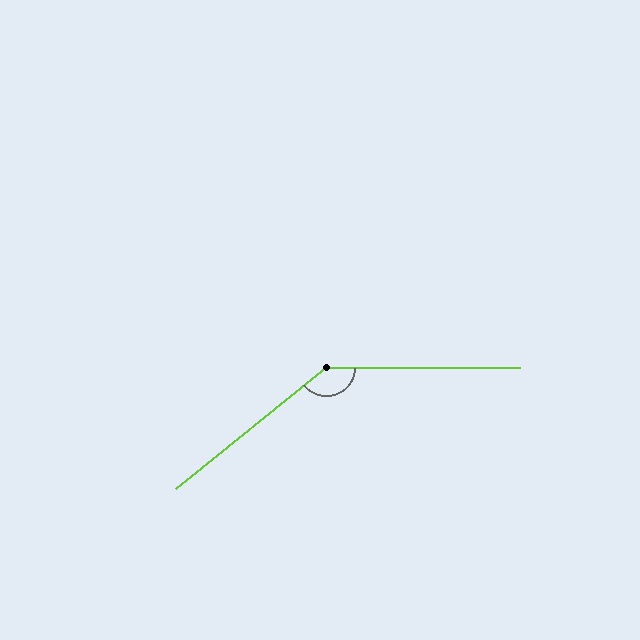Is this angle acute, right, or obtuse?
It is obtuse.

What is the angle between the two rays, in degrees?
Approximately 141 degrees.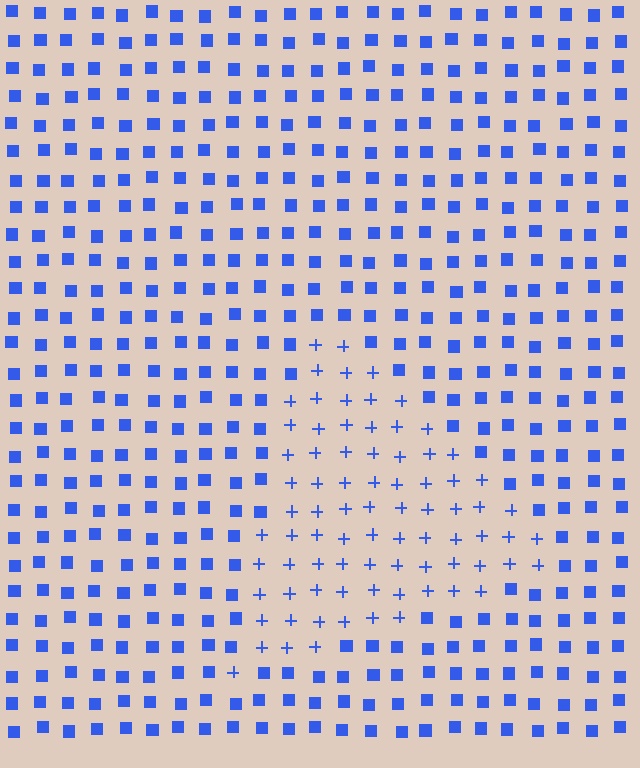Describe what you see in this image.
The image is filled with small blue elements arranged in a uniform grid. A triangle-shaped region contains plus signs, while the surrounding area contains squares. The boundary is defined purely by the change in element shape.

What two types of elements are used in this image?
The image uses plus signs inside the triangle region and squares outside it.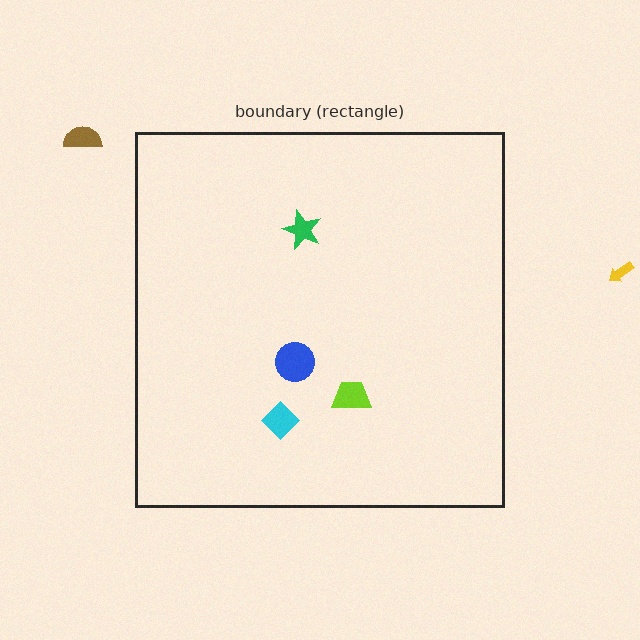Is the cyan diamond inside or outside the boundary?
Inside.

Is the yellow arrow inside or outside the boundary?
Outside.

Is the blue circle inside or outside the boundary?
Inside.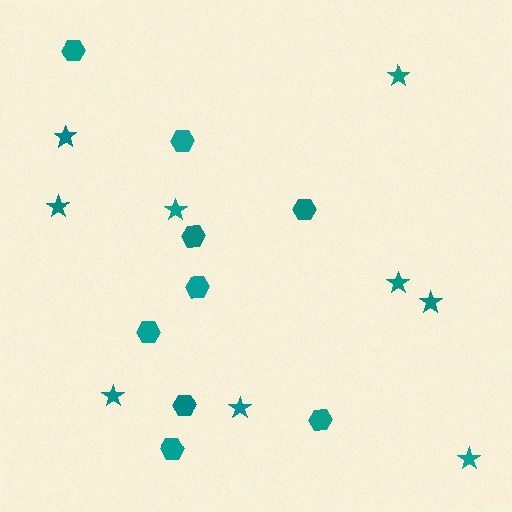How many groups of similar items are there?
There are 2 groups: one group of stars (9) and one group of hexagons (9).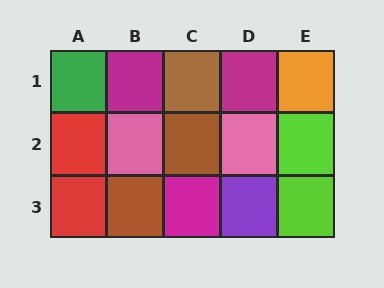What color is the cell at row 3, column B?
Brown.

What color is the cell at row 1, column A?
Green.